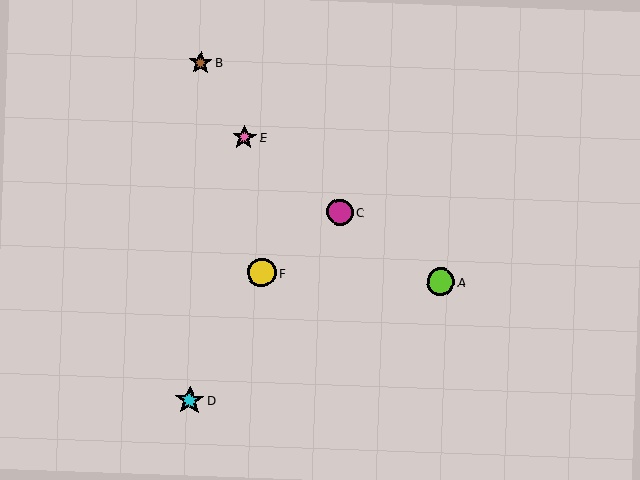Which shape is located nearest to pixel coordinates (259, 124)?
The pink star (labeled E) at (244, 138) is nearest to that location.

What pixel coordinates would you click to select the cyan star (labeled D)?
Click at (190, 400) to select the cyan star D.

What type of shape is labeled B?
Shape B is a brown star.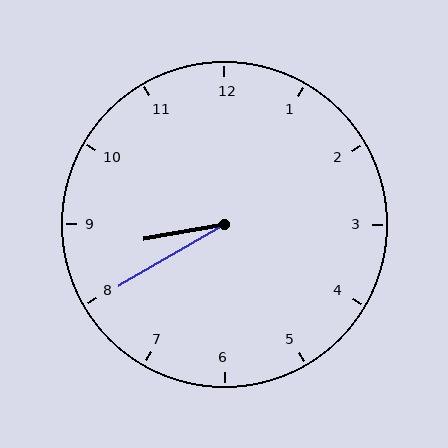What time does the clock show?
8:40.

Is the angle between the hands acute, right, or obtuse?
It is acute.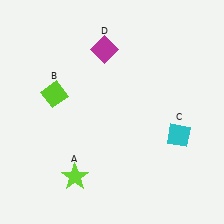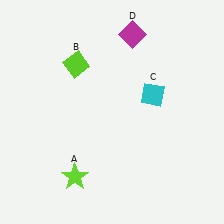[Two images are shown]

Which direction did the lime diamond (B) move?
The lime diamond (B) moved up.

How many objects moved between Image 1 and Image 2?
3 objects moved between the two images.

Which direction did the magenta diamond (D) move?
The magenta diamond (D) moved right.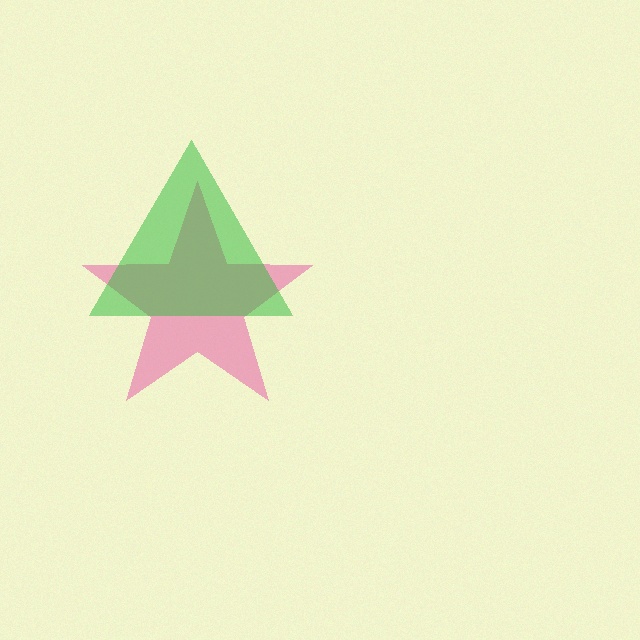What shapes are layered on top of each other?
The layered shapes are: a pink star, a green triangle.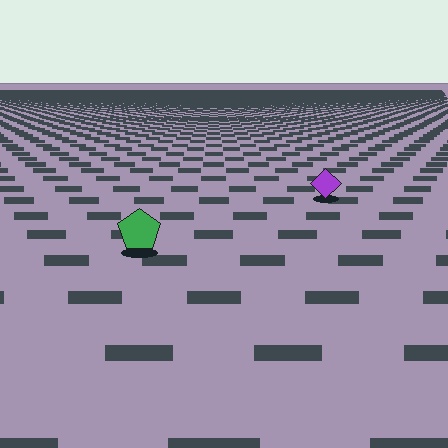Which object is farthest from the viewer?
The purple diamond is farthest from the viewer. It appears smaller and the ground texture around it is denser.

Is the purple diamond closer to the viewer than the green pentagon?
No. The green pentagon is closer — you can tell from the texture gradient: the ground texture is coarser near it.